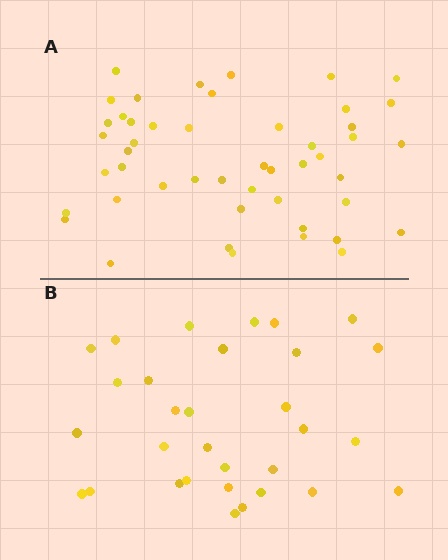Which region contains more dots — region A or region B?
Region A (the top region) has more dots.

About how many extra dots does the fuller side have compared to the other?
Region A has approximately 15 more dots than region B.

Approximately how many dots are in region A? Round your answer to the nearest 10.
About 50 dots. (The exact count is 48, which rounds to 50.)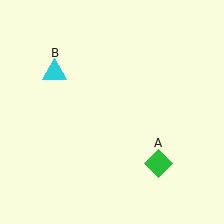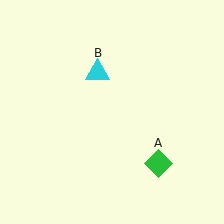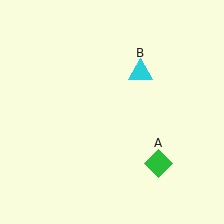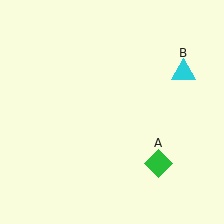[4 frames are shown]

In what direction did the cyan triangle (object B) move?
The cyan triangle (object B) moved right.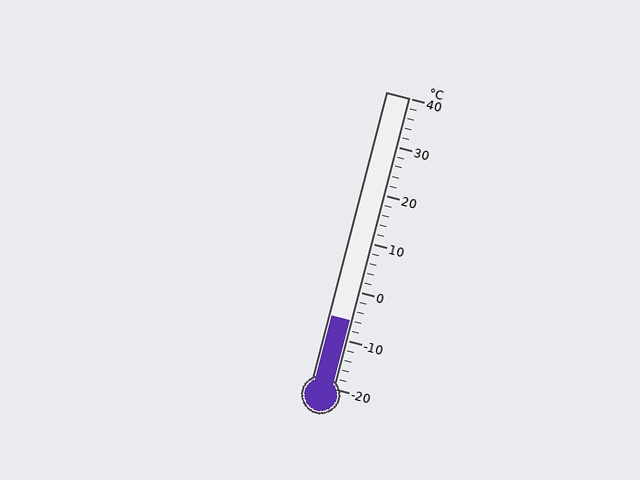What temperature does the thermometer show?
The thermometer shows approximately -6°C.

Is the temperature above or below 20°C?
The temperature is below 20°C.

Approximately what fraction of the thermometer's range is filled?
The thermometer is filled to approximately 25% of its range.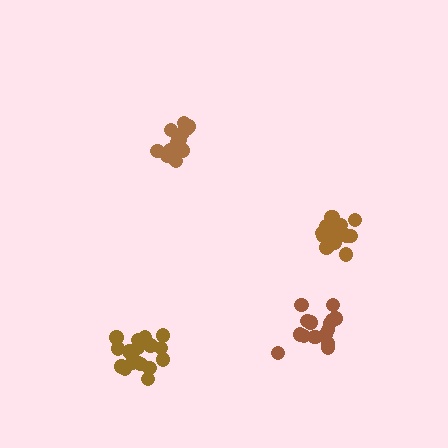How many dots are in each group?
Group 1: 17 dots, Group 2: 16 dots, Group 3: 16 dots, Group 4: 18 dots (67 total).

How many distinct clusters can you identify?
There are 4 distinct clusters.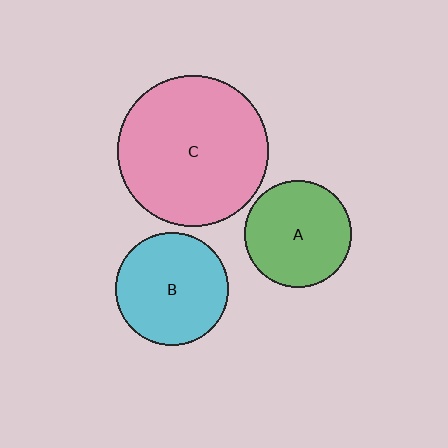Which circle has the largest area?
Circle C (pink).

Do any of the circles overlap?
No, none of the circles overlap.